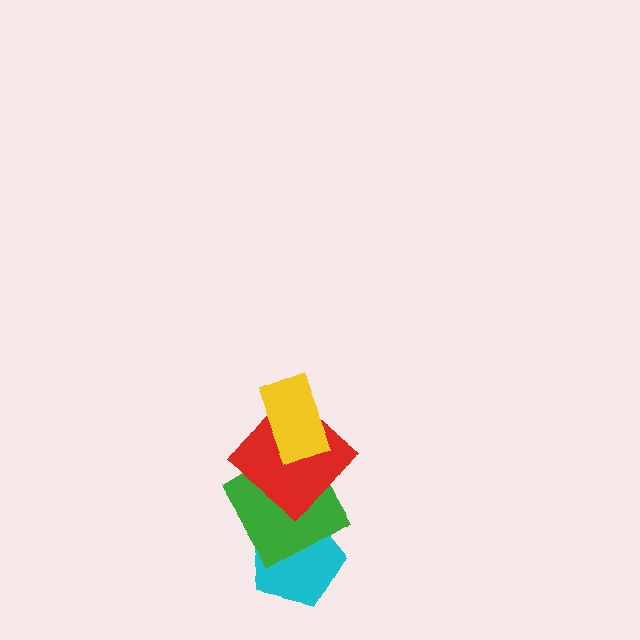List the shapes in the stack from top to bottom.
From top to bottom: the yellow rectangle, the red diamond, the green diamond, the cyan pentagon.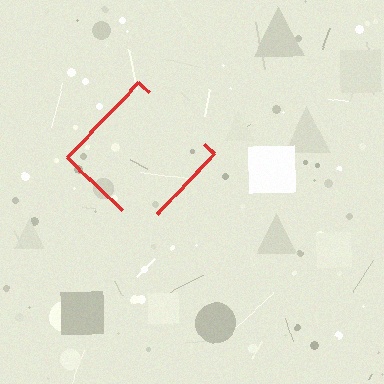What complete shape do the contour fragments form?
The contour fragments form a diamond.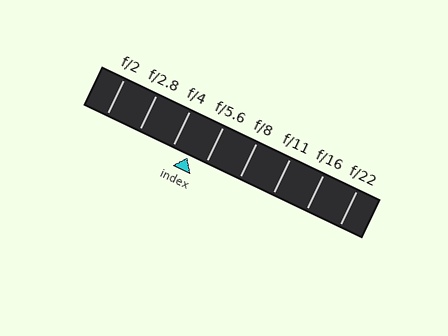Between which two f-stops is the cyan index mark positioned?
The index mark is between f/4 and f/5.6.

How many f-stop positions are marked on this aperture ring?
There are 8 f-stop positions marked.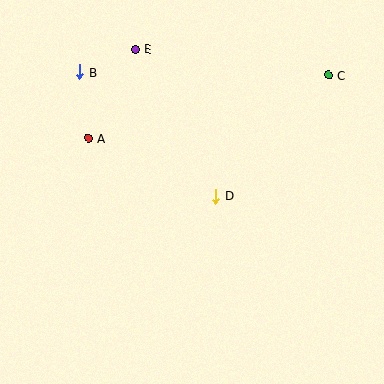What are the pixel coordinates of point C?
Point C is at (328, 75).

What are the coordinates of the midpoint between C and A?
The midpoint between C and A is at (208, 107).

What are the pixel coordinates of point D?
Point D is at (216, 196).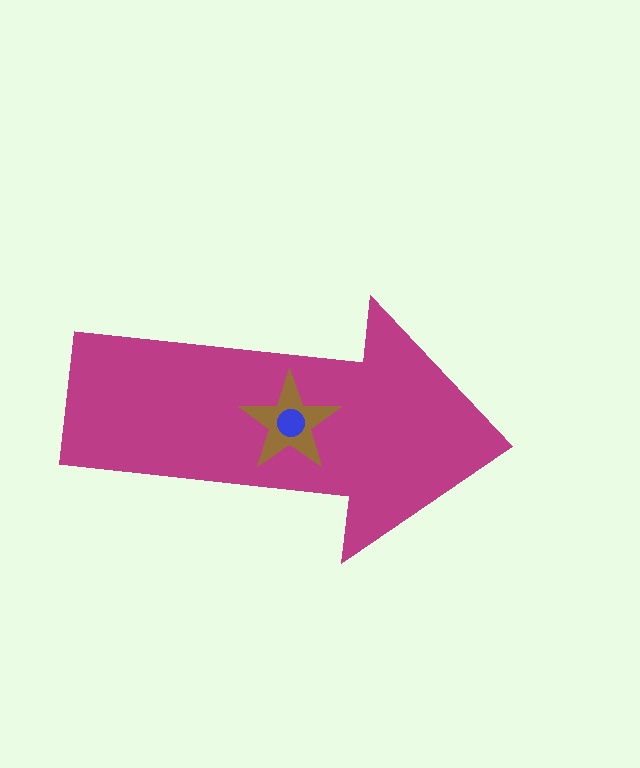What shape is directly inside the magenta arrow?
The brown star.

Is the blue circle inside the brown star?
Yes.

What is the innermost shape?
The blue circle.